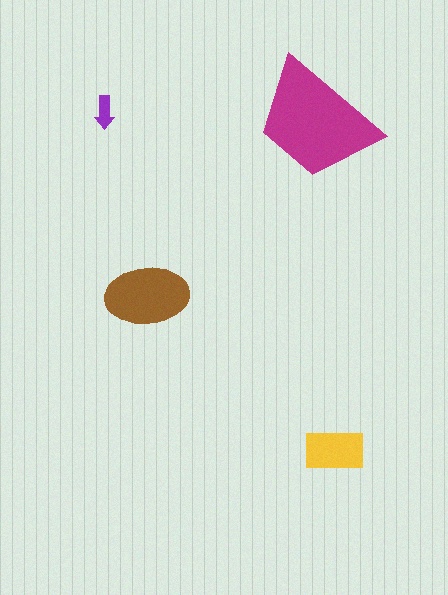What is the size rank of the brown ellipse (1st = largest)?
2nd.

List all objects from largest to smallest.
The magenta trapezoid, the brown ellipse, the yellow rectangle, the purple arrow.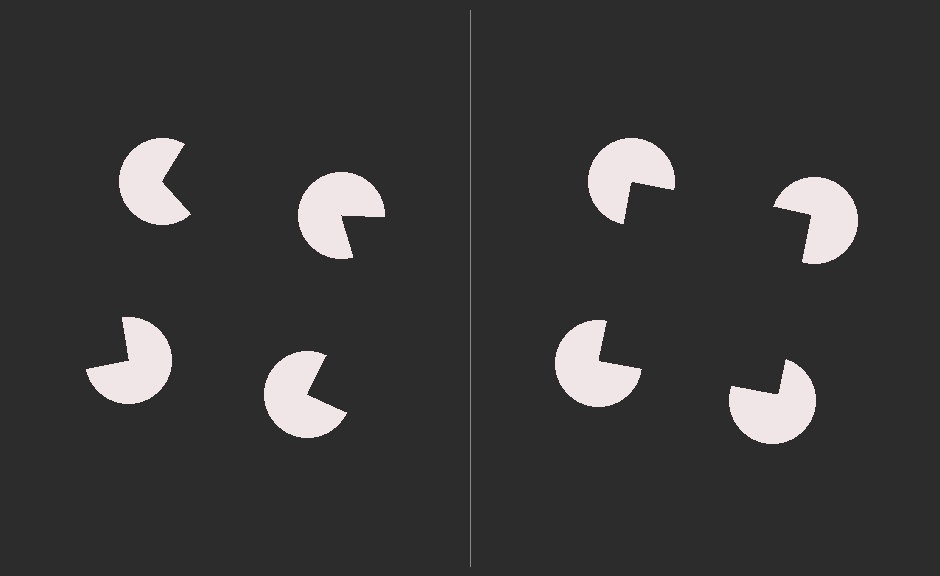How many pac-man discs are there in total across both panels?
8 — 4 on each side.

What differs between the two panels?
The pac-man discs are positioned identically on both sides; only the wedge orientations differ. On the right they align to a square; on the left they are misaligned.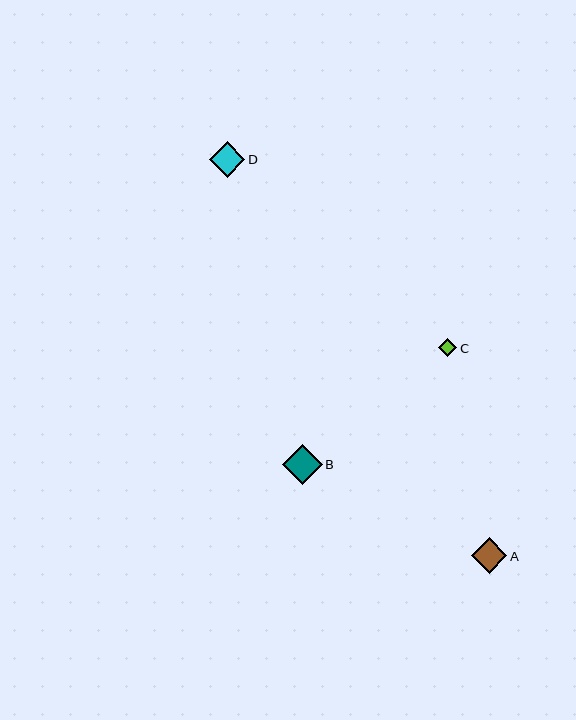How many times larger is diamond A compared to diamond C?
Diamond A is approximately 1.9 times the size of diamond C.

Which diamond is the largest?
Diamond B is the largest with a size of approximately 40 pixels.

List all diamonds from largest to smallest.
From largest to smallest: B, A, D, C.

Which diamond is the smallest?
Diamond C is the smallest with a size of approximately 18 pixels.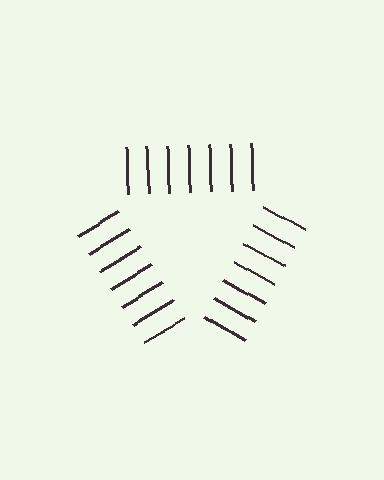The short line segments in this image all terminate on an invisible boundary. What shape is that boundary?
An illusory triangle — the line segments terminate on its edges but no continuous stroke is drawn.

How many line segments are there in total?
21 — 7 along each of the 3 edges.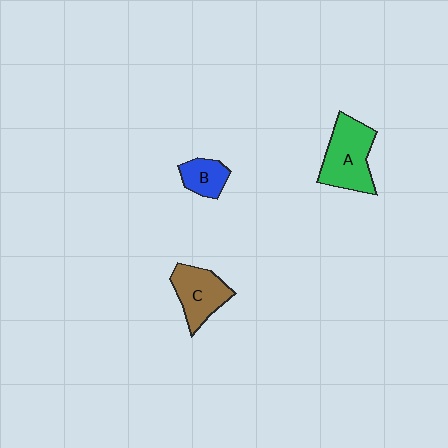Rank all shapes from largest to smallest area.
From largest to smallest: A (green), C (brown), B (blue).